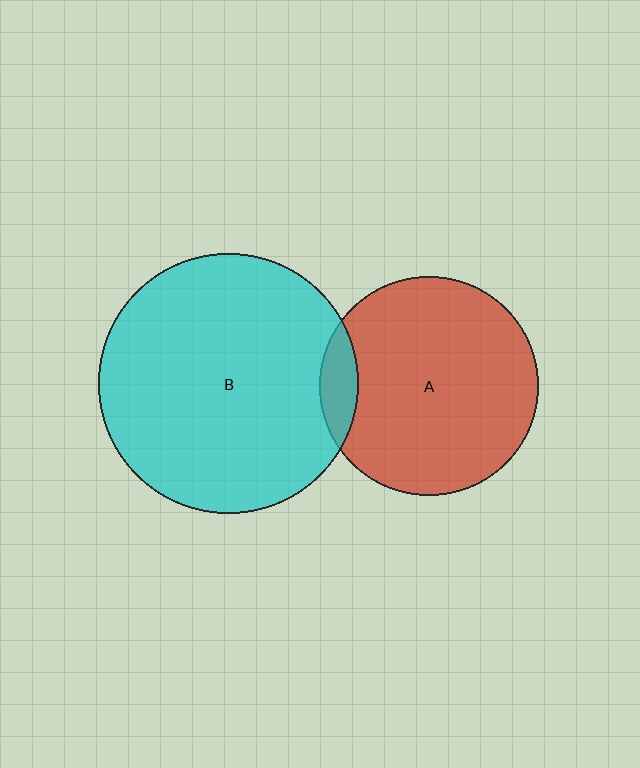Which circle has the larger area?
Circle B (cyan).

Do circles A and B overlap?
Yes.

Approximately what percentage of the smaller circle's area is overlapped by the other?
Approximately 10%.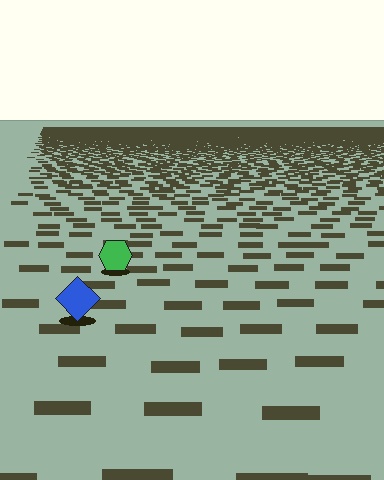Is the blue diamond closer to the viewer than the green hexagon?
Yes. The blue diamond is closer — you can tell from the texture gradient: the ground texture is coarser near it.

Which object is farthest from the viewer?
The green hexagon is farthest from the viewer. It appears smaller and the ground texture around it is denser.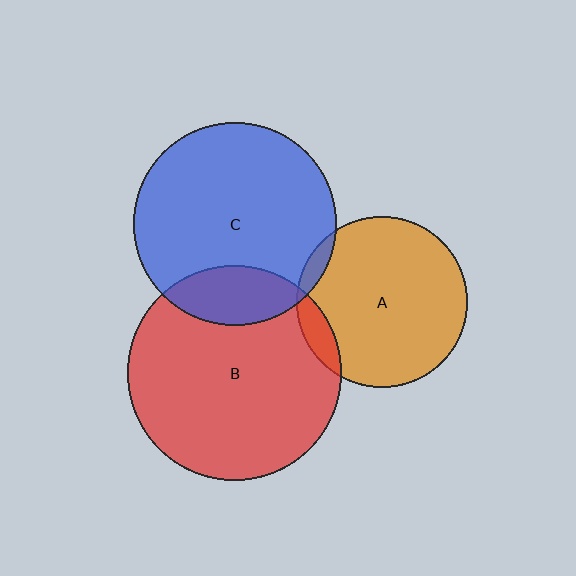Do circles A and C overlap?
Yes.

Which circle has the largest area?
Circle B (red).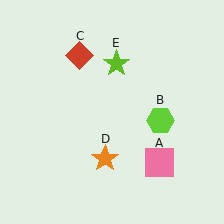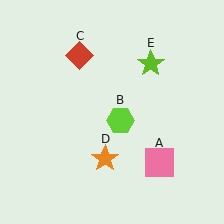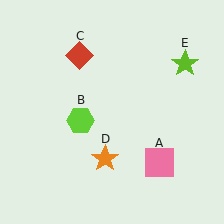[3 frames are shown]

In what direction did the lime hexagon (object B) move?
The lime hexagon (object B) moved left.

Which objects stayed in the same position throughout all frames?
Pink square (object A) and red diamond (object C) and orange star (object D) remained stationary.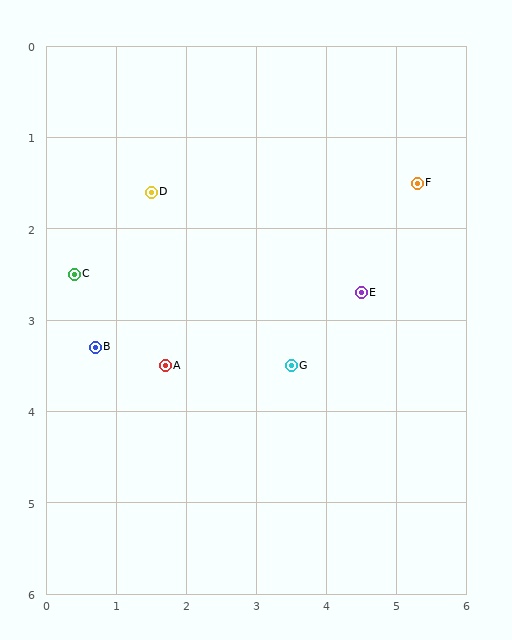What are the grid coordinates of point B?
Point B is at approximately (0.7, 3.3).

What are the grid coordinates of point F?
Point F is at approximately (5.3, 1.5).